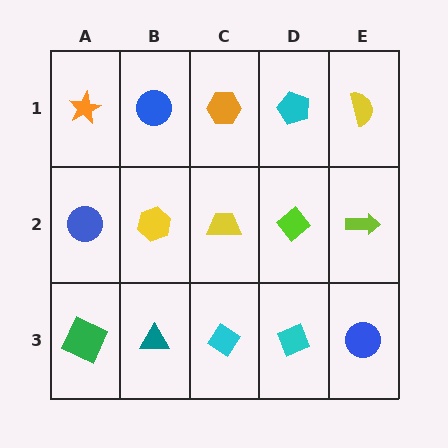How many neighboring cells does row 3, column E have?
2.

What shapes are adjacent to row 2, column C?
An orange hexagon (row 1, column C), a cyan diamond (row 3, column C), a yellow hexagon (row 2, column B), a lime diamond (row 2, column D).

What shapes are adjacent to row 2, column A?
An orange star (row 1, column A), a green square (row 3, column A), a yellow hexagon (row 2, column B).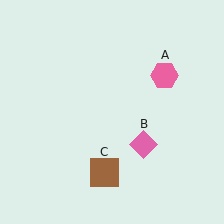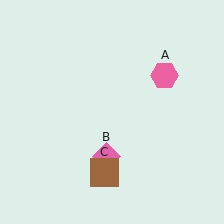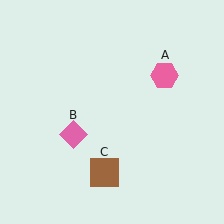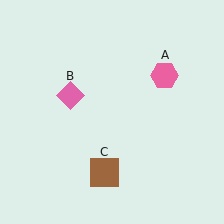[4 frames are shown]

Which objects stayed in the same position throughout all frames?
Pink hexagon (object A) and brown square (object C) remained stationary.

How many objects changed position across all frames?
1 object changed position: pink diamond (object B).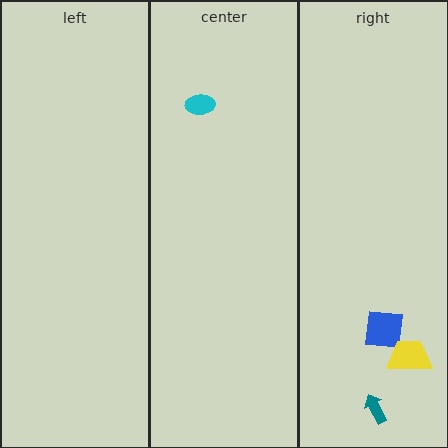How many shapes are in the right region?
3.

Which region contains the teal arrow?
The right region.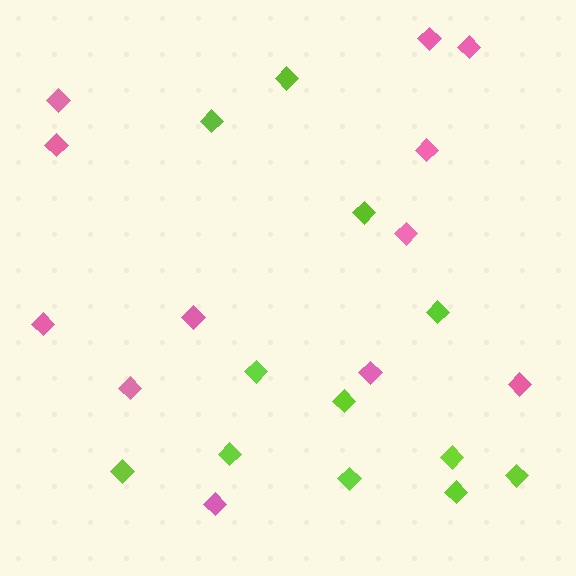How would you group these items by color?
There are 2 groups: one group of pink diamonds (12) and one group of lime diamonds (12).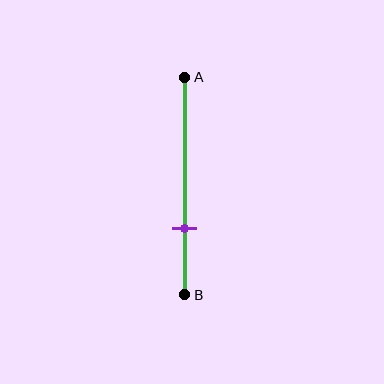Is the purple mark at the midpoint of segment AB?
No, the mark is at about 70% from A, not at the 50% midpoint.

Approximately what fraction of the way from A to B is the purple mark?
The purple mark is approximately 70% of the way from A to B.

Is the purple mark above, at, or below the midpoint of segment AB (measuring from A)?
The purple mark is below the midpoint of segment AB.